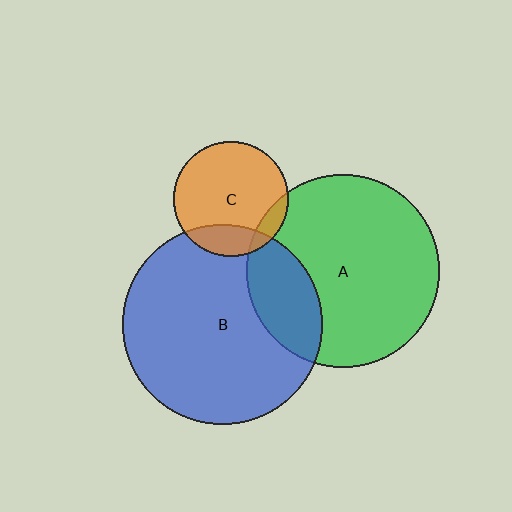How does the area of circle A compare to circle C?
Approximately 2.8 times.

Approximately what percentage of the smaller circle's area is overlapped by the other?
Approximately 20%.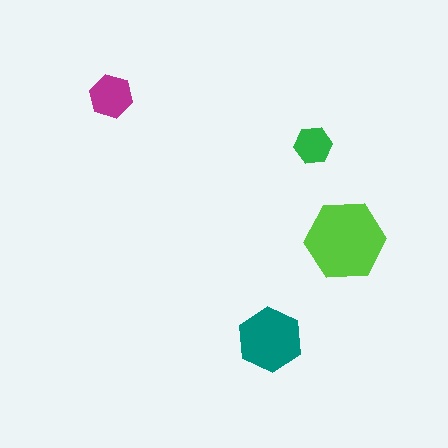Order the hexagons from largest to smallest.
the lime one, the teal one, the magenta one, the green one.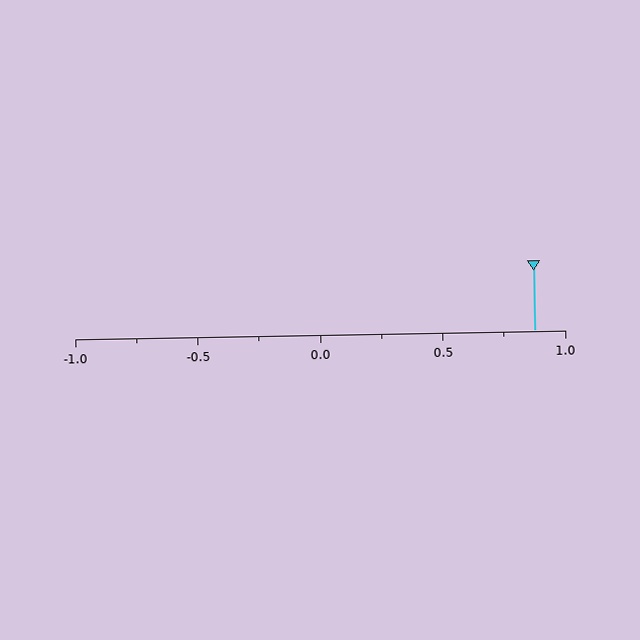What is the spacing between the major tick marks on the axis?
The major ticks are spaced 0.5 apart.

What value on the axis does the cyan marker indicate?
The marker indicates approximately 0.88.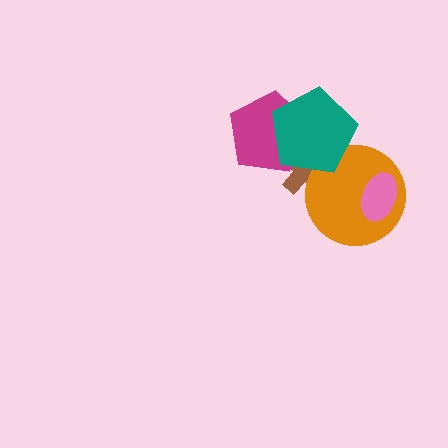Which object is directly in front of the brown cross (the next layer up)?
The orange circle is directly in front of the brown cross.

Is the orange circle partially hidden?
Yes, it is partially covered by another shape.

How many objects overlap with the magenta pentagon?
2 objects overlap with the magenta pentagon.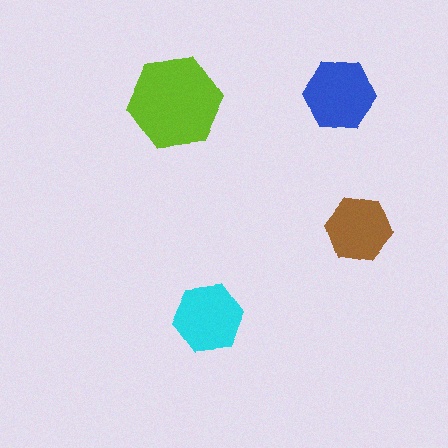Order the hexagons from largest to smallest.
the lime one, the blue one, the cyan one, the brown one.